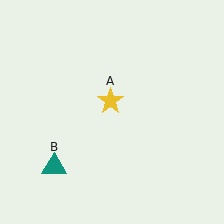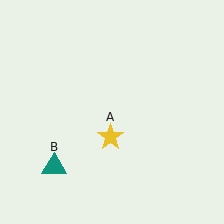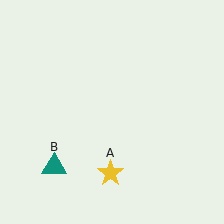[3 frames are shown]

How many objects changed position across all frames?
1 object changed position: yellow star (object A).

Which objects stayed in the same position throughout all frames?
Teal triangle (object B) remained stationary.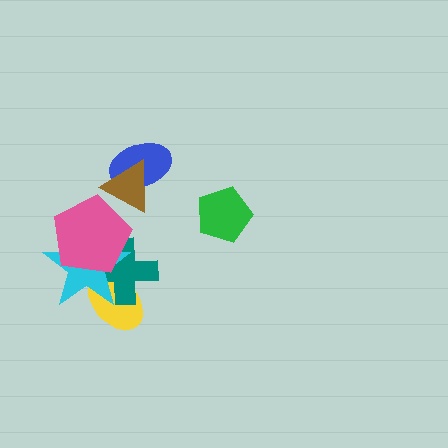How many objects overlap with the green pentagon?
0 objects overlap with the green pentagon.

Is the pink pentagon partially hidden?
Yes, it is partially covered by another shape.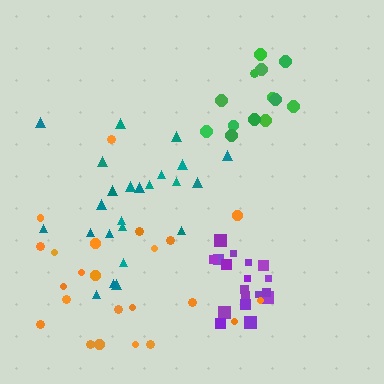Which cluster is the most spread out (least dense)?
Orange.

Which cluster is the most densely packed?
Purple.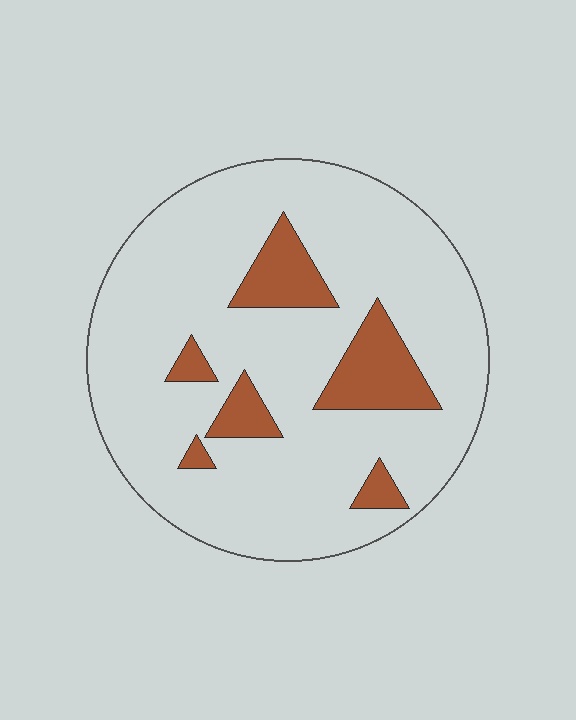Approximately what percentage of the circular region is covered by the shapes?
Approximately 15%.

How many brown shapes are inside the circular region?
6.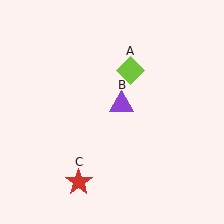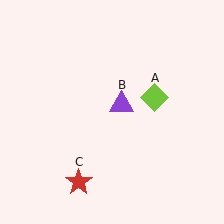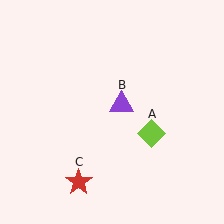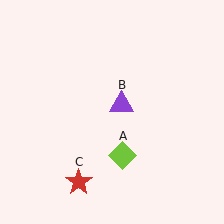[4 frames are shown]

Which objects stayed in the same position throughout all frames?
Purple triangle (object B) and red star (object C) remained stationary.